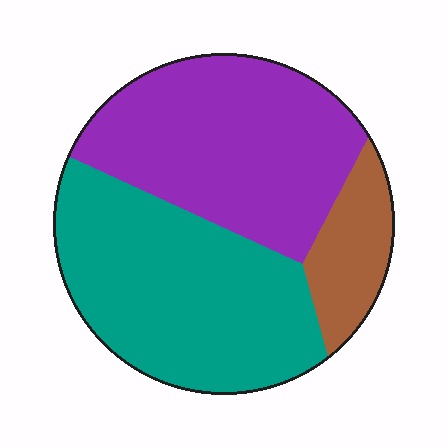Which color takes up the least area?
Brown, at roughly 15%.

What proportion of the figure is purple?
Purple covers roughly 40% of the figure.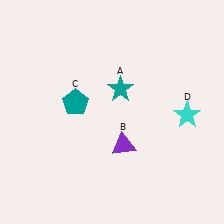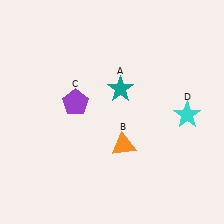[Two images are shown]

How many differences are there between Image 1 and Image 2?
There are 2 differences between the two images.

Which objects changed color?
B changed from purple to orange. C changed from teal to purple.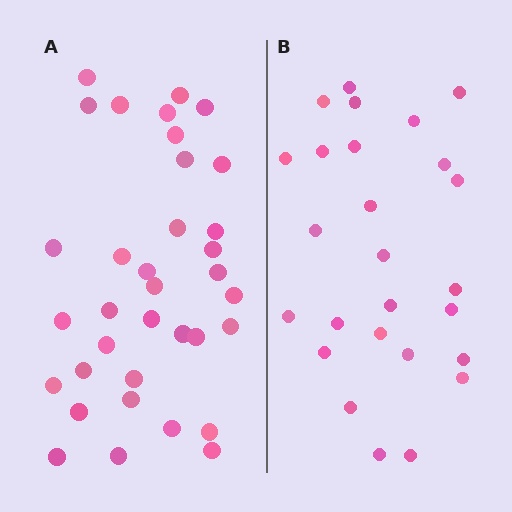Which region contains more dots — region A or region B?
Region A (the left region) has more dots.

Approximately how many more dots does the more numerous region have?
Region A has roughly 8 or so more dots than region B.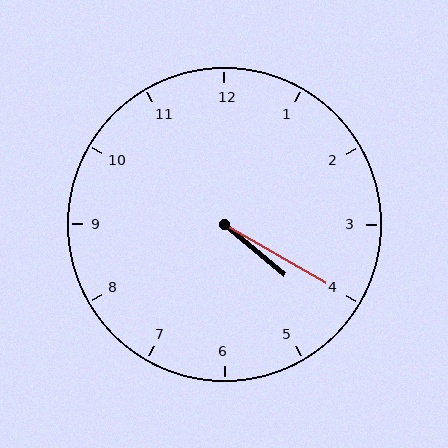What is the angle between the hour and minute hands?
Approximately 10 degrees.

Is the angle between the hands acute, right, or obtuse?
It is acute.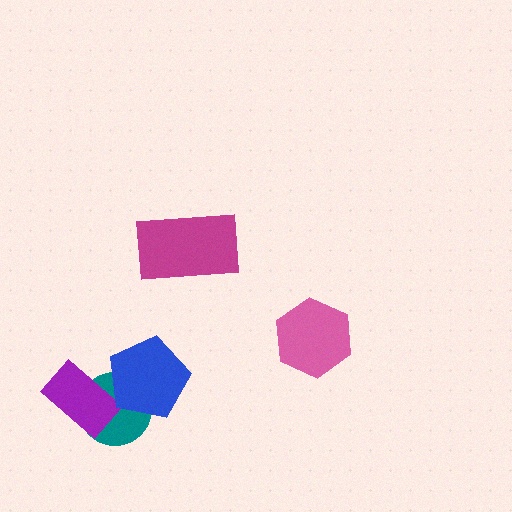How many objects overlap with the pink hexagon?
0 objects overlap with the pink hexagon.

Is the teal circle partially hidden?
Yes, it is partially covered by another shape.